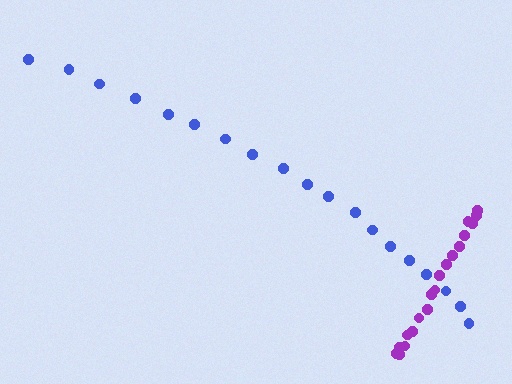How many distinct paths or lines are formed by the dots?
There are 2 distinct paths.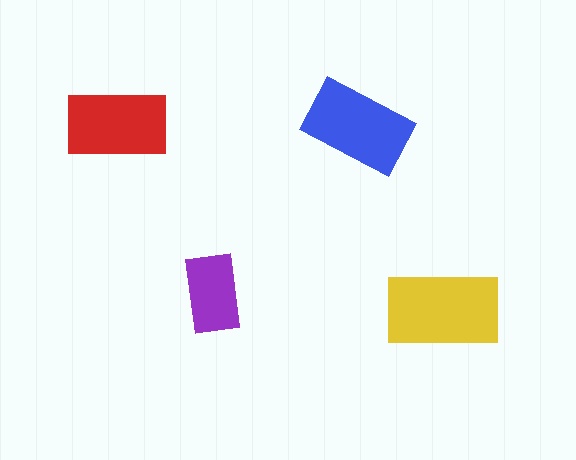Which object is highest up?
The red rectangle is topmost.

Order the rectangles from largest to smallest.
the yellow one, the blue one, the red one, the purple one.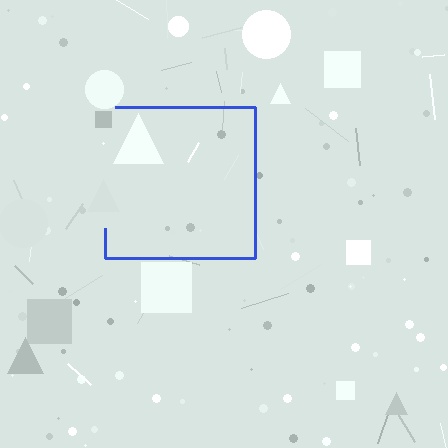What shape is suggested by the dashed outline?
The dashed outline suggests a square.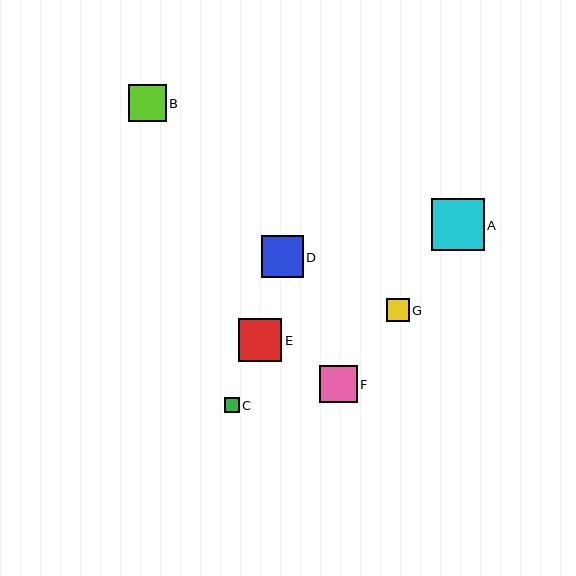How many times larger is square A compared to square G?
Square A is approximately 2.3 times the size of square G.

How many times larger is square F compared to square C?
Square F is approximately 2.5 times the size of square C.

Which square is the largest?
Square A is the largest with a size of approximately 52 pixels.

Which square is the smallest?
Square C is the smallest with a size of approximately 15 pixels.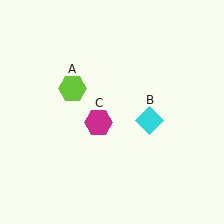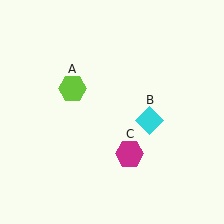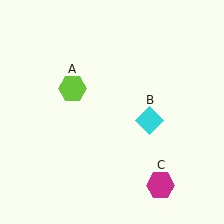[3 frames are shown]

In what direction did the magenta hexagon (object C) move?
The magenta hexagon (object C) moved down and to the right.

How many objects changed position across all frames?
1 object changed position: magenta hexagon (object C).